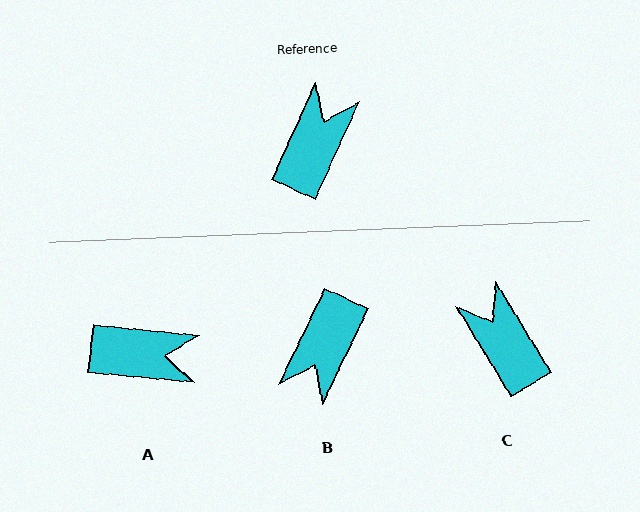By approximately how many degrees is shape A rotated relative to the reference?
Approximately 71 degrees clockwise.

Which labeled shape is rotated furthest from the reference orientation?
B, about 179 degrees away.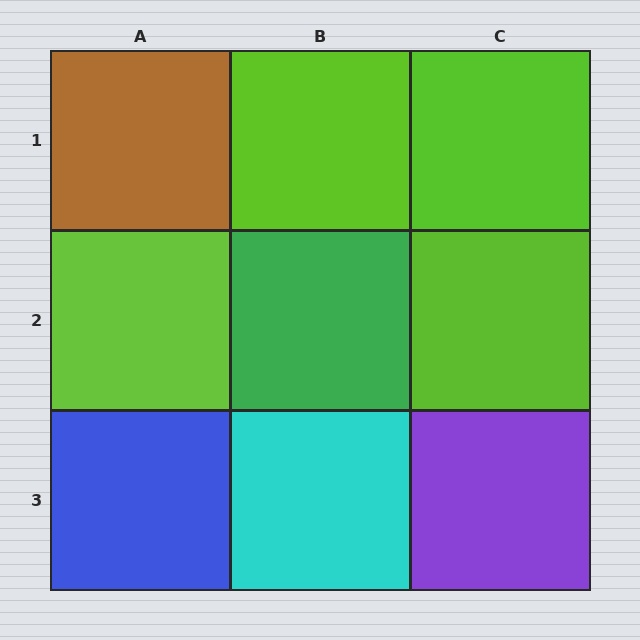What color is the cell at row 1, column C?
Lime.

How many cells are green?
1 cell is green.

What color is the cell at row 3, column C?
Purple.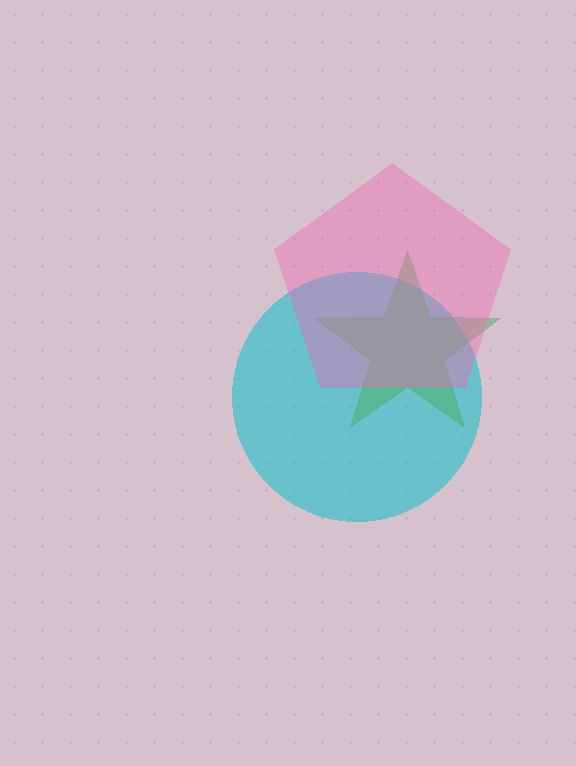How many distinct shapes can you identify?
There are 3 distinct shapes: a cyan circle, a green star, a pink pentagon.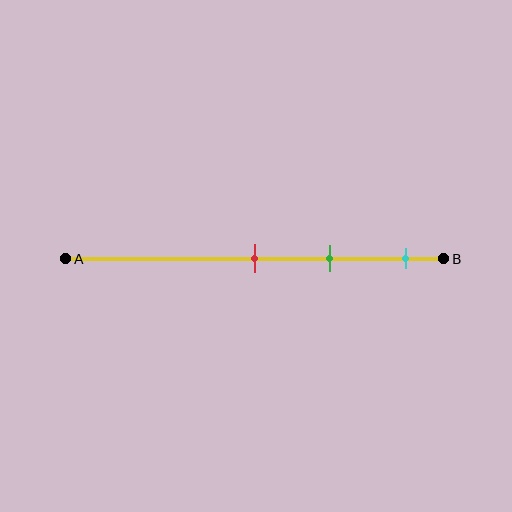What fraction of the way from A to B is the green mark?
The green mark is approximately 70% (0.7) of the way from A to B.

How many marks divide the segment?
There are 3 marks dividing the segment.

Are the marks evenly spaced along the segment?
Yes, the marks are approximately evenly spaced.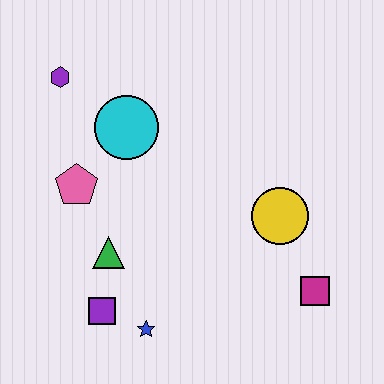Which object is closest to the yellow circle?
The magenta square is closest to the yellow circle.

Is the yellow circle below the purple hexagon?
Yes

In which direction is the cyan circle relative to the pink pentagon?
The cyan circle is above the pink pentagon.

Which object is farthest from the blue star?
The purple hexagon is farthest from the blue star.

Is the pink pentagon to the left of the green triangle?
Yes